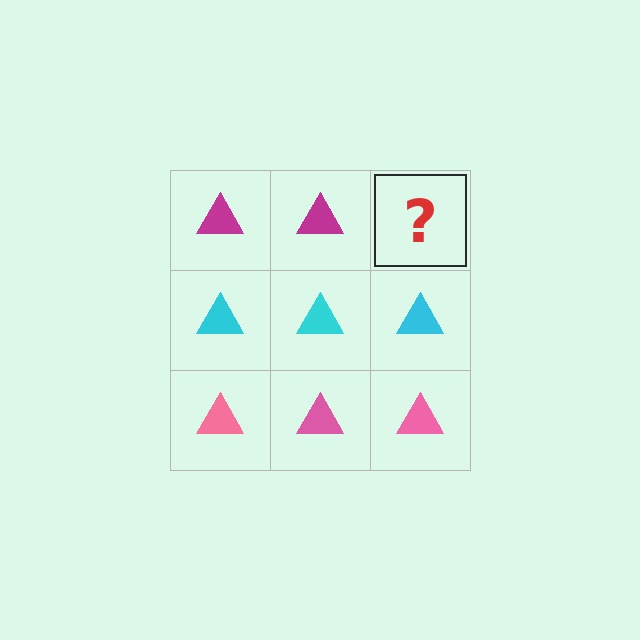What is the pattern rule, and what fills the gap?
The rule is that each row has a consistent color. The gap should be filled with a magenta triangle.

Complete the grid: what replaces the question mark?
The question mark should be replaced with a magenta triangle.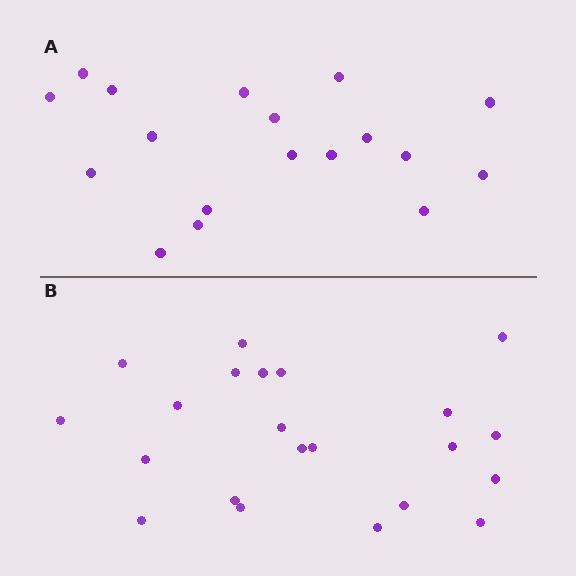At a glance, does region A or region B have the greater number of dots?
Region B (the bottom region) has more dots.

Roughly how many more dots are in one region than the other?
Region B has about 4 more dots than region A.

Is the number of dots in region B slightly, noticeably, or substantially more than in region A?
Region B has only slightly more — the two regions are fairly close. The ratio is roughly 1.2 to 1.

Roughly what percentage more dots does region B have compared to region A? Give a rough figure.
About 20% more.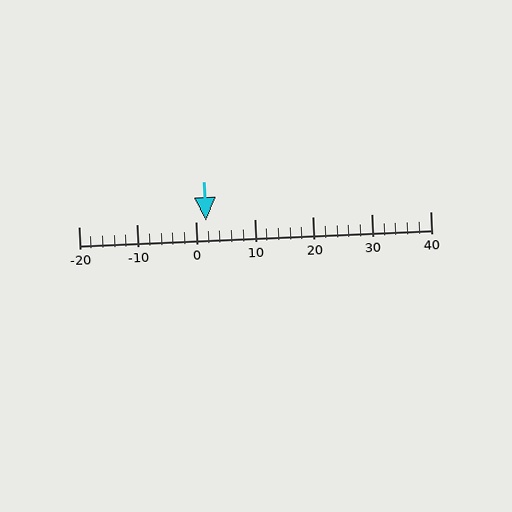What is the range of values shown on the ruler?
The ruler shows values from -20 to 40.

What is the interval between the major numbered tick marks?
The major tick marks are spaced 10 units apart.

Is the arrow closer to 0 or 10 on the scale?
The arrow is closer to 0.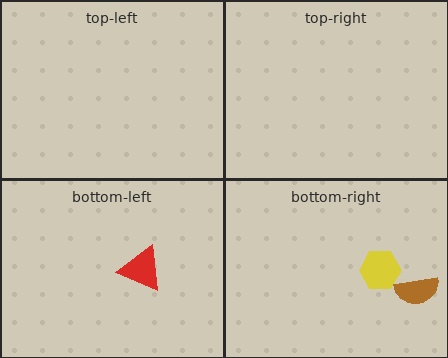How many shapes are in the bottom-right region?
2.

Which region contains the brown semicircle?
The bottom-right region.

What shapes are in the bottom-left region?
The red triangle.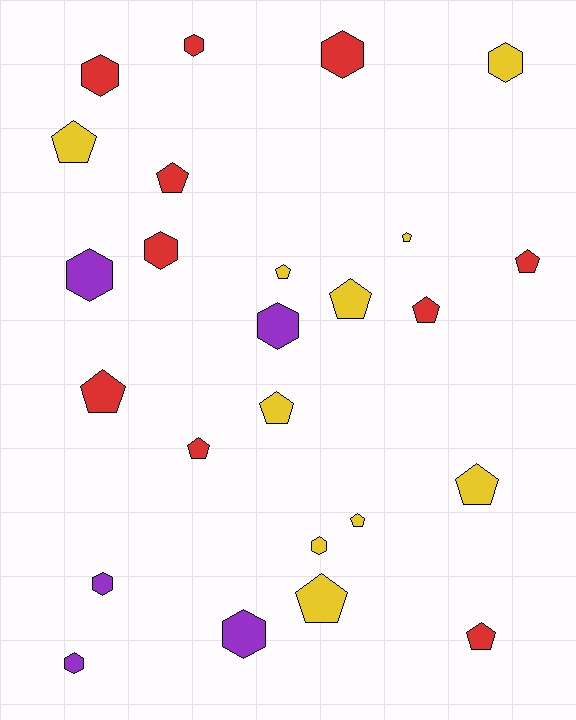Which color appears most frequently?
Yellow, with 10 objects.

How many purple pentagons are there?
There are no purple pentagons.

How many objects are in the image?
There are 25 objects.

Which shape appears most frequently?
Pentagon, with 14 objects.